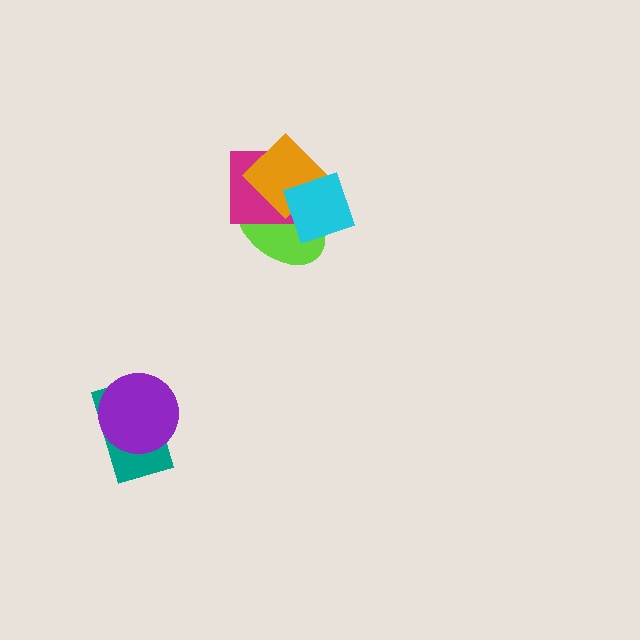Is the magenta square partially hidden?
Yes, it is partially covered by another shape.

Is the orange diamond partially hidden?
Yes, it is partially covered by another shape.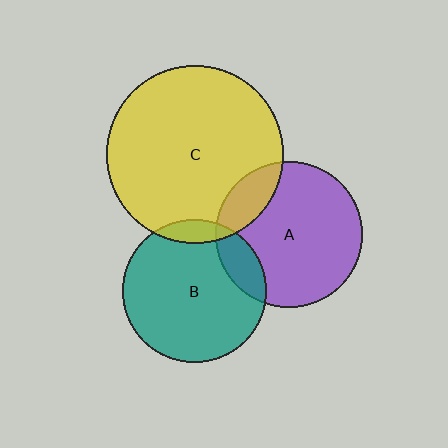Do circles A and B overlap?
Yes.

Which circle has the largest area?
Circle C (yellow).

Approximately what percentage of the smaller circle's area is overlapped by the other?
Approximately 15%.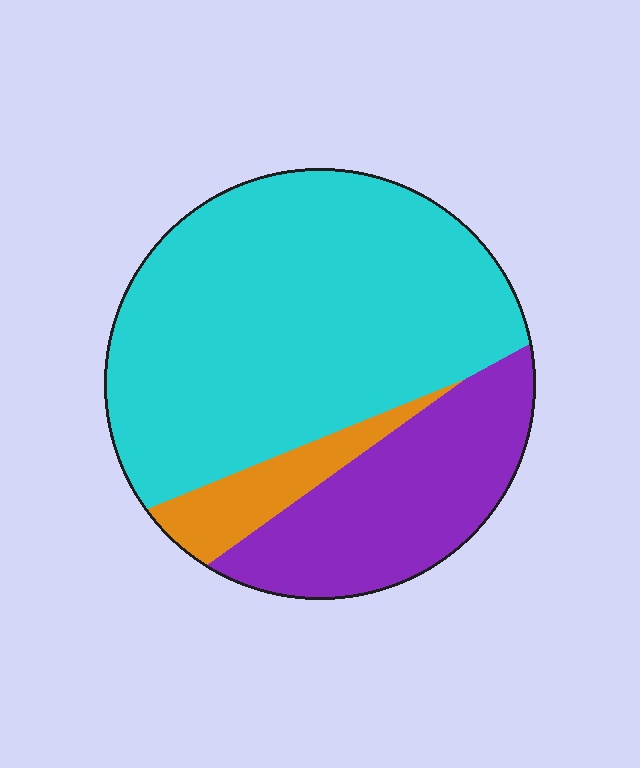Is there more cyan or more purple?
Cyan.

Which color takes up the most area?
Cyan, at roughly 65%.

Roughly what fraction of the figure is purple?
Purple takes up about one quarter (1/4) of the figure.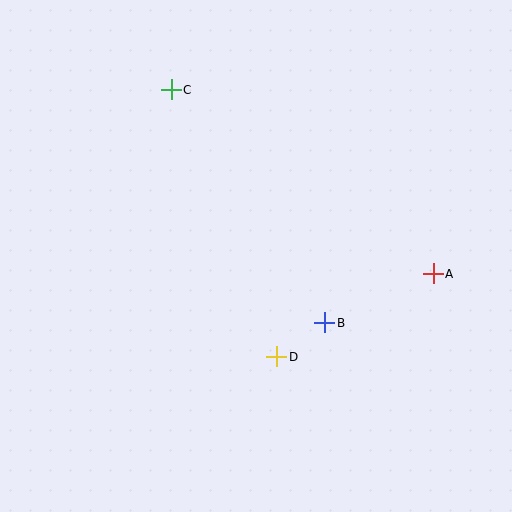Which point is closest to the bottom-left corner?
Point D is closest to the bottom-left corner.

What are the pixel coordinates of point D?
Point D is at (277, 357).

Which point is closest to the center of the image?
Point B at (325, 323) is closest to the center.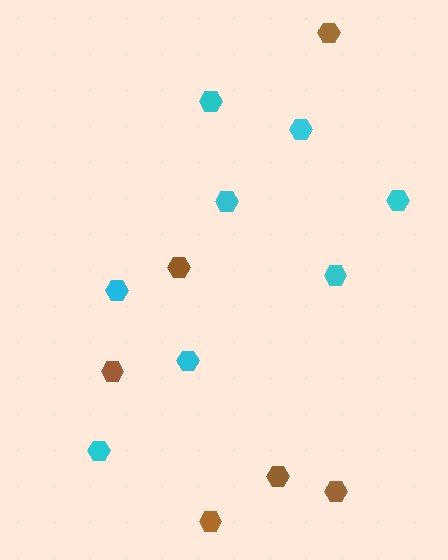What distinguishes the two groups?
There are 2 groups: one group of cyan hexagons (8) and one group of brown hexagons (6).